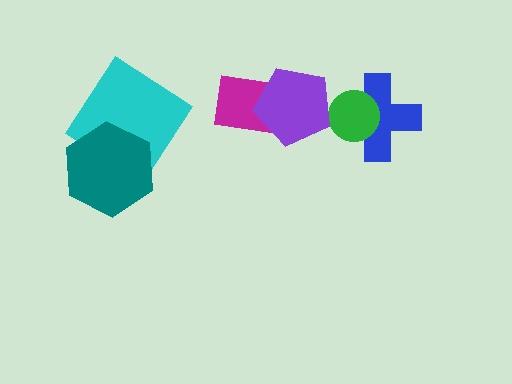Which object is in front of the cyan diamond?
The teal hexagon is in front of the cyan diamond.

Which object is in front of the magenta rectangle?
The purple pentagon is in front of the magenta rectangle.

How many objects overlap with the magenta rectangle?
1 object overlaps with the magenta rectangle.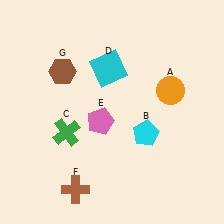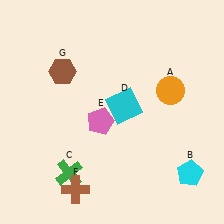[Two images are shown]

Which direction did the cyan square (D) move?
The cyan square (D) moved down.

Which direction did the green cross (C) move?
The green cross (C) moved down.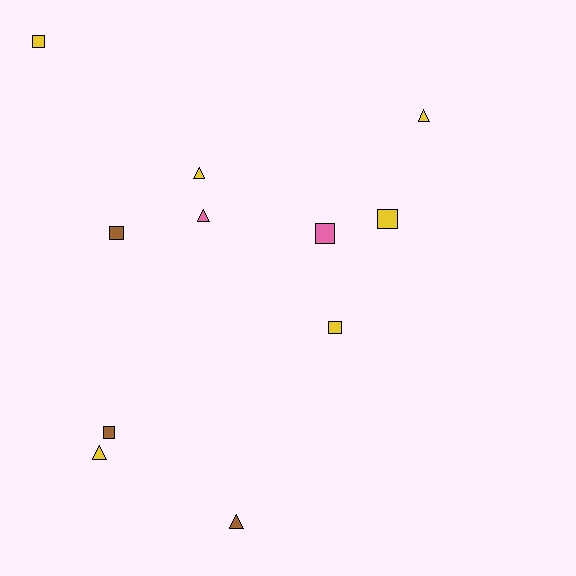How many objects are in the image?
There are 11 objects.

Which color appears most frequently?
Yellow, with 6 objects.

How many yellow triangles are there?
There are 3 yellow triangles.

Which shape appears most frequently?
Square, with 6 objects.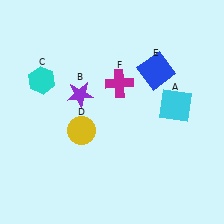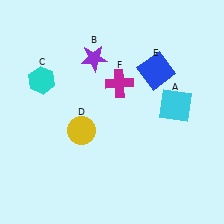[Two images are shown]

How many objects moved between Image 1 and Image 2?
1 object moved between the two images.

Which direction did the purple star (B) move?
The purple star (B) moved up.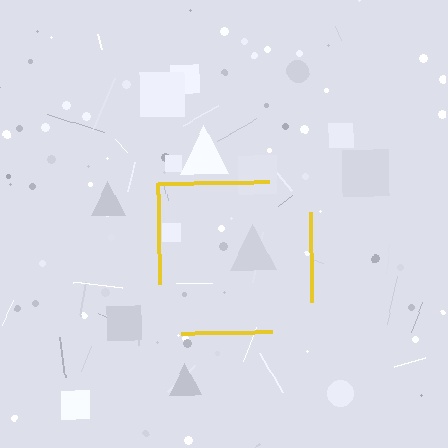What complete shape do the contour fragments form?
The contour fragments form a square.